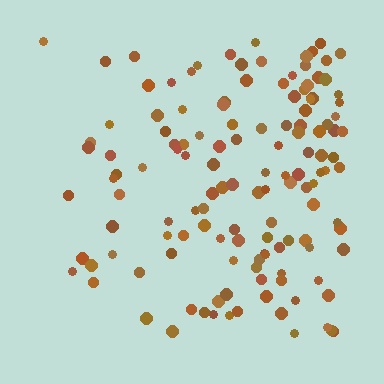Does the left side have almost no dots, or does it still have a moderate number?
Still a moderate number, just noticeably fewer than the right.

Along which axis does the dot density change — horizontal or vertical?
Horizontal.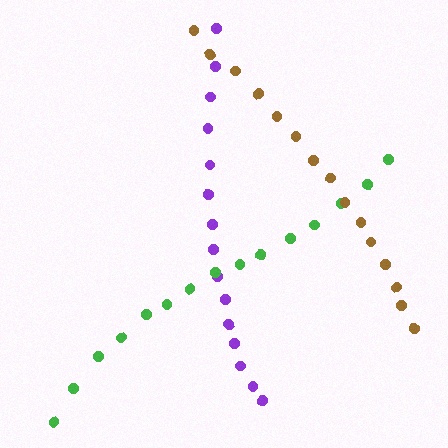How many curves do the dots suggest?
There are 3 distinct paths.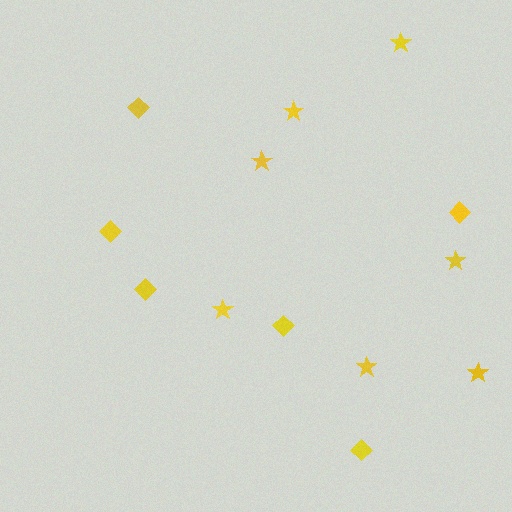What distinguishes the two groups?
There are 2 groups: one group of diamonds (6) and one group of stars (7).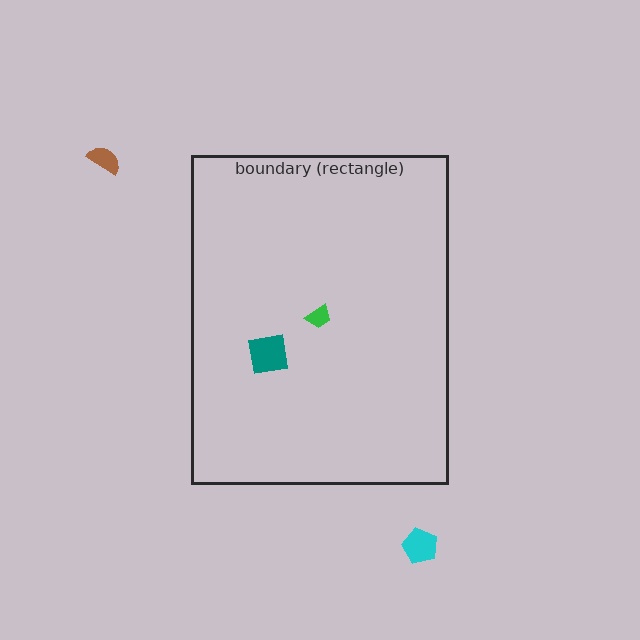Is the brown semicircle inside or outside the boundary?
Outside.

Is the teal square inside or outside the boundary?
Inside.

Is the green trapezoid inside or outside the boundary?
Inside.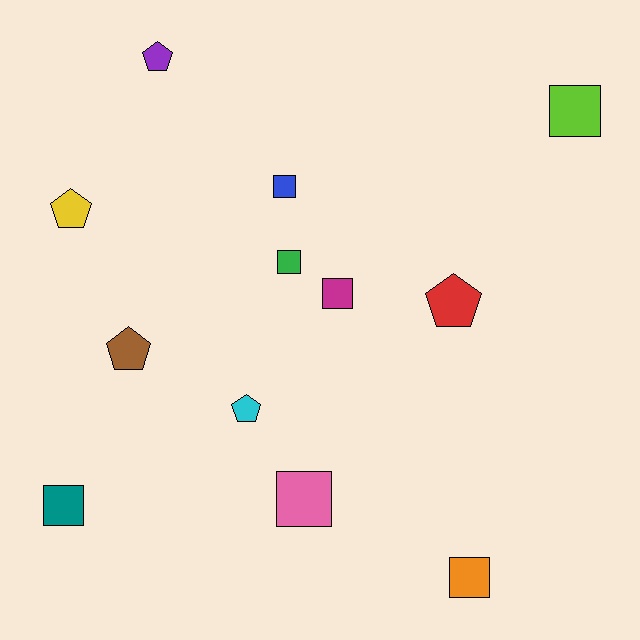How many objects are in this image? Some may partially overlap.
There are 12 objects.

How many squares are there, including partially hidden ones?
There are 7 squares.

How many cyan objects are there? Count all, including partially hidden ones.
There is 1 cyan object.